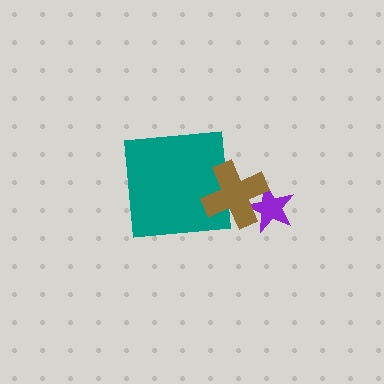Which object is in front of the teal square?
The brown cross is in front of the teal square.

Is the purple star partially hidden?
Yes, it is partially covered by another shape.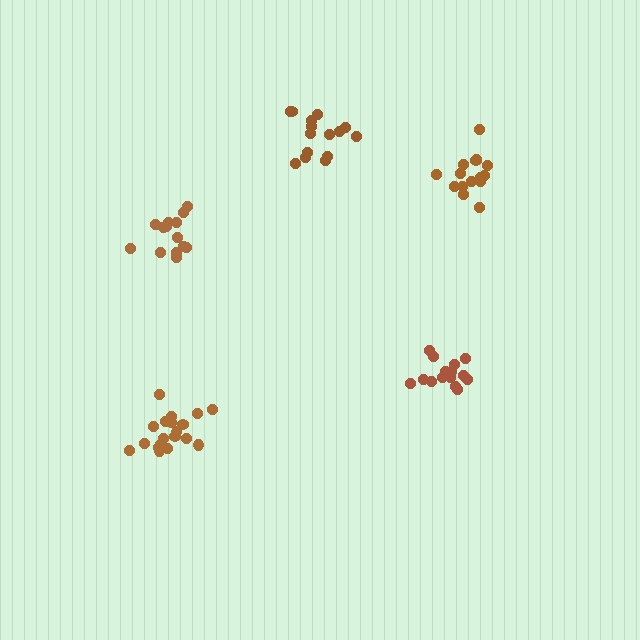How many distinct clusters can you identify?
There are 5 distinct clusters.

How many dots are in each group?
Group 1: 15 dots, Group 2: 15 dots, Group 3: 15 dots, Group 4: 15 dots, Group 5: 19 dots (79 total).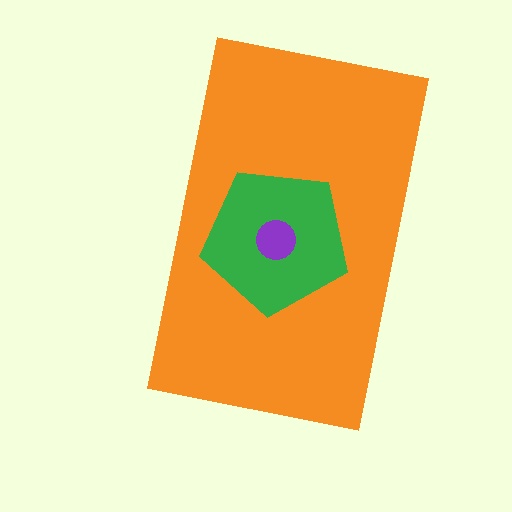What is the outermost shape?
The orange rectangle.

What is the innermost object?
The purple circle.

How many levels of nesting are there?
3.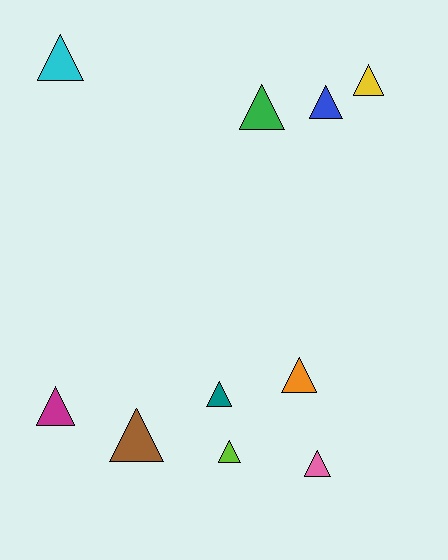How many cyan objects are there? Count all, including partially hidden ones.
There is 1 cyan object.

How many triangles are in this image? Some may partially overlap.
There are 10 triangles.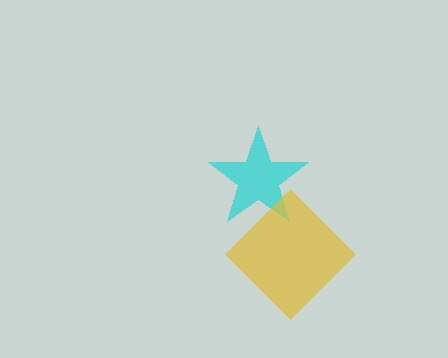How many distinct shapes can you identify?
There are 2 distinct shapes: a cyan star, a yellow diamond.